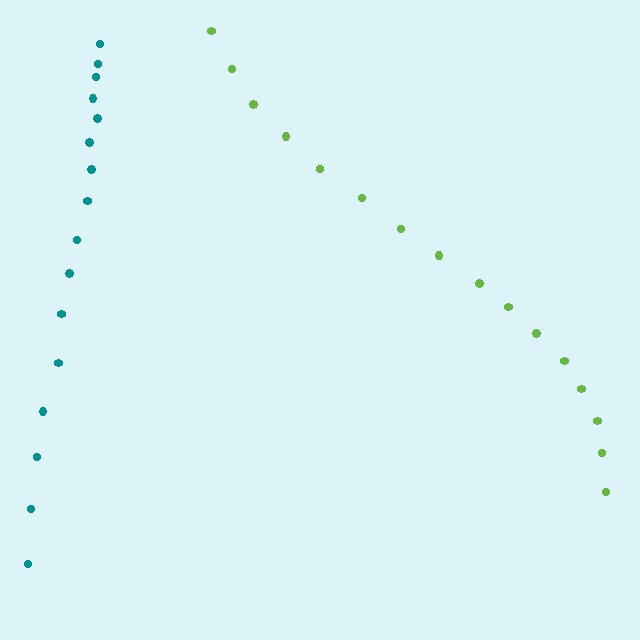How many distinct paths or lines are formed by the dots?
There are 2 distinct paths.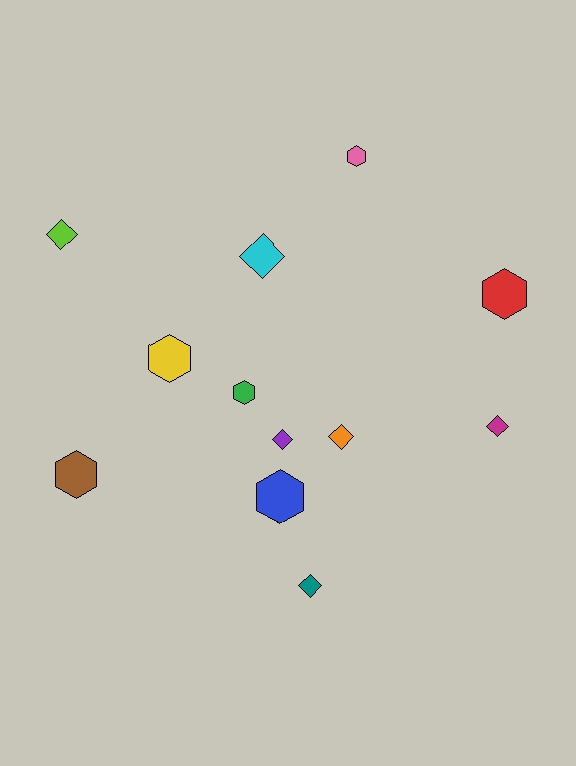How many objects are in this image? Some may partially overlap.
There are 12 objects.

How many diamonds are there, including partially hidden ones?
There are 6 diamonds.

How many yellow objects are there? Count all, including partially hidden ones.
There is 1 yellow object.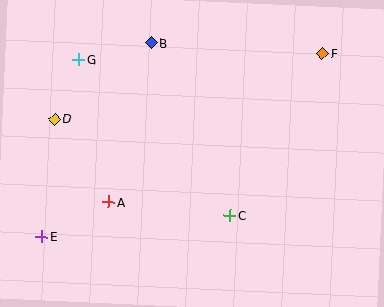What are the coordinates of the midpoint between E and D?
The midpoint between E and D is at (48, 178).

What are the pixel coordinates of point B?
Point B is at (151, 43).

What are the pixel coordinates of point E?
Point E is at (42, 237).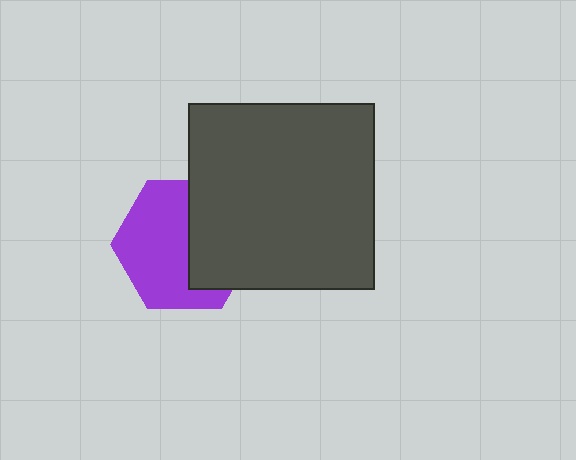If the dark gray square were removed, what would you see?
You would see the complete purple hexagon.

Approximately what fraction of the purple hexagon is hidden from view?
Roughly 42% of the purple hexagon is hidden behind the dark gray square.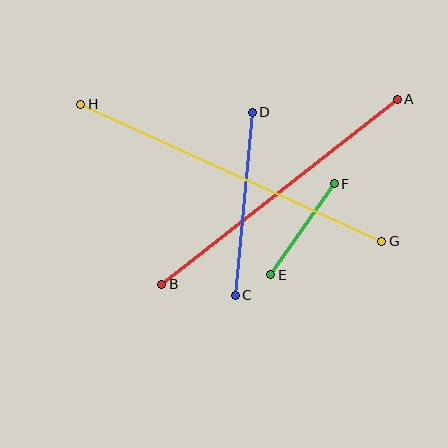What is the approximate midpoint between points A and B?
The midpoint is at approximately (279, 192) pixels.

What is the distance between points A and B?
The distance is approximately 300 pixels.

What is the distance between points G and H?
The distance is approximately 330 pixels.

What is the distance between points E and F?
The distance is approximately 111 pixels.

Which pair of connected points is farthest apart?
Points G and H are farthest apart.